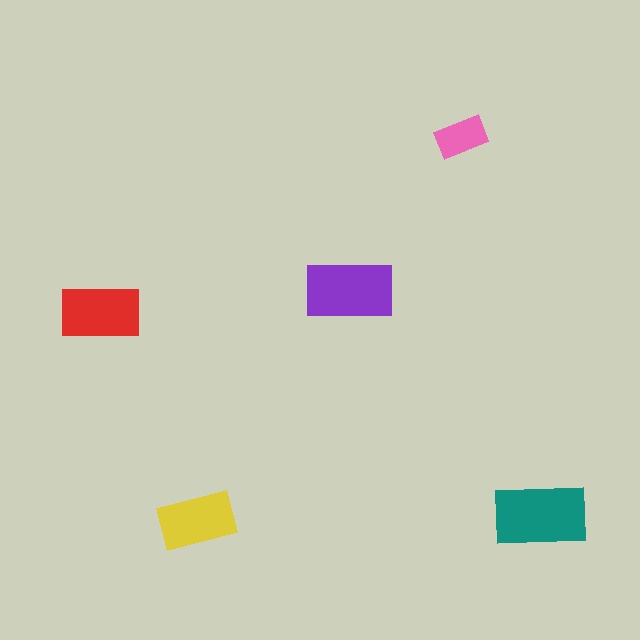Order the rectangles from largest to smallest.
the teal one, the purple one, the red one, the yellow one, the pink one.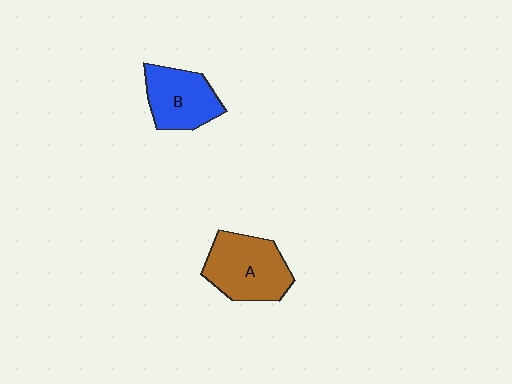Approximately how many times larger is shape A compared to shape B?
Approximately 1.2 times.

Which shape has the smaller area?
Shape B (blue).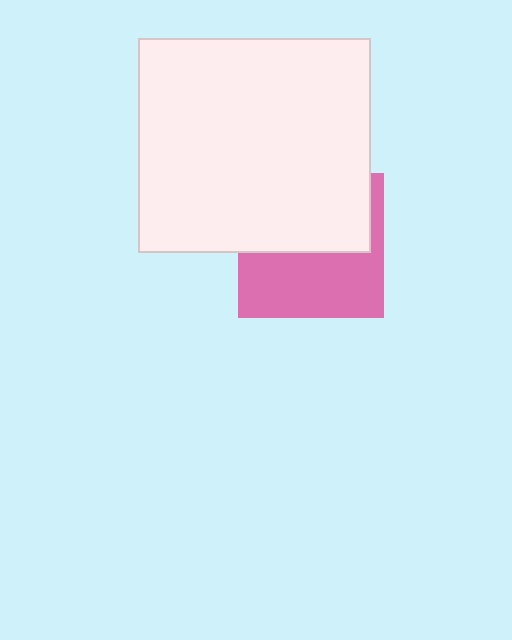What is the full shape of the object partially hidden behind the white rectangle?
The partially hidden object is a pink square.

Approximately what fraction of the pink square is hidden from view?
Roughly 51% of the pink square is hidden behind the white rectangle.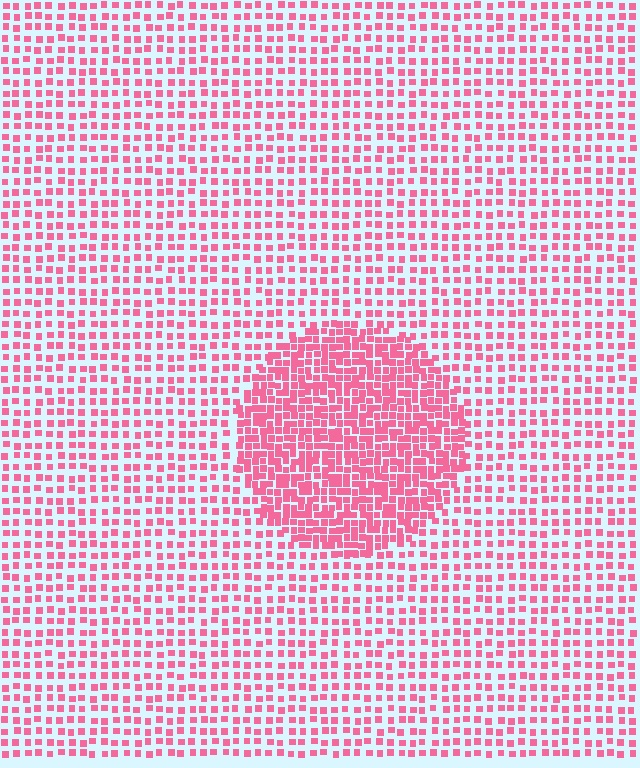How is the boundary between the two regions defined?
The boundary is defined by a change in element density (approximately 2.1x ratio). All elements are the same color, size, and shape.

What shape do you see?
I see a circle.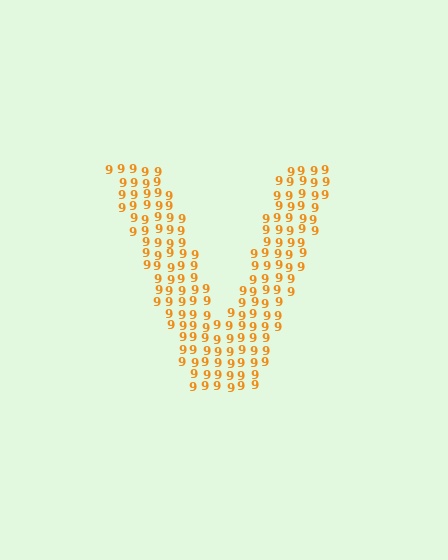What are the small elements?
The small elements are digit 9's.